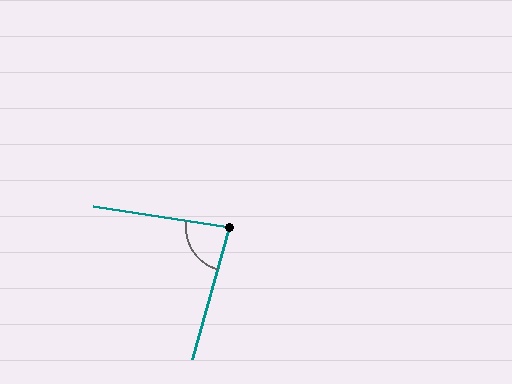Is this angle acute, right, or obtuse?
It is acute.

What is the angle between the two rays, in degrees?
Approximately 83 degrees.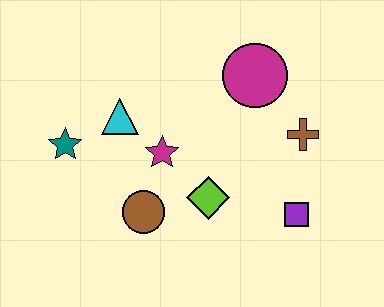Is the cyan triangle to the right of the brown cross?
No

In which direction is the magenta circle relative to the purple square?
The magenta circle is above the purple square.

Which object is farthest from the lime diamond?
The teal star is farthest from the lime diamond.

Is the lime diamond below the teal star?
Yes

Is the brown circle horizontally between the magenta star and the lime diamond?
No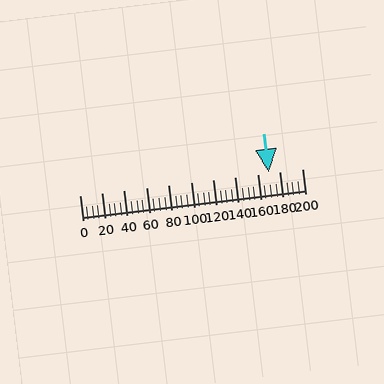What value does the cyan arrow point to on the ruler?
The cyan arrow points to approximately 170.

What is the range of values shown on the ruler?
The ruler shows values from 0 to 200.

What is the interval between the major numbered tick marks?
The major tick marks are spaced 20 units apart.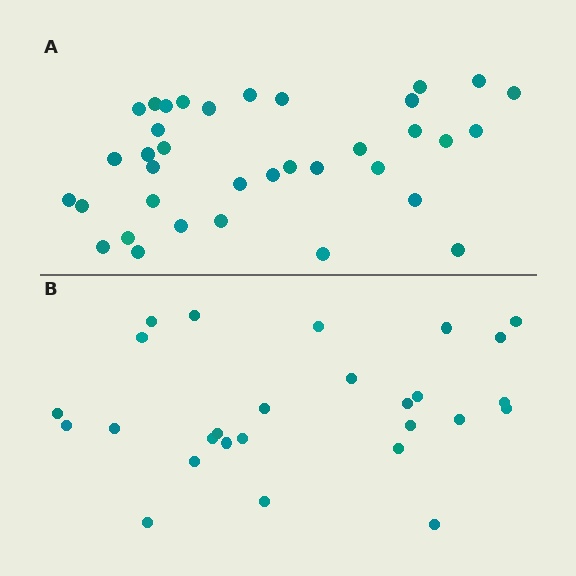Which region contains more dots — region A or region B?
Region A (the top region) has more dots.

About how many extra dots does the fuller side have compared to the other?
Region A has roughly 8 or so more dots than region B.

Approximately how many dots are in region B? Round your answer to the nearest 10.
About 30 dots. (The exact count is 27, which rounds to 30.)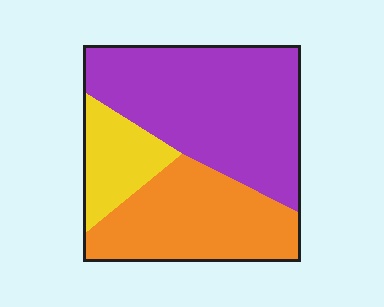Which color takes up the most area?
Purple, at roughly 50%.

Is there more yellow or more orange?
Orange.